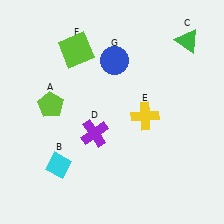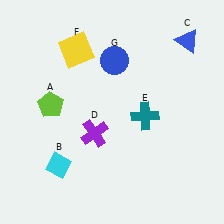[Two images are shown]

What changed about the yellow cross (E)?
In Image 1, E is yellow. In Image 2, it changed to teal.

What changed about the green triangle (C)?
In Image 1, C is green. In Image 2, it changed to blue.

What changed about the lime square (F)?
In Image 1, F is lime. In Image 2, it changed to yellow.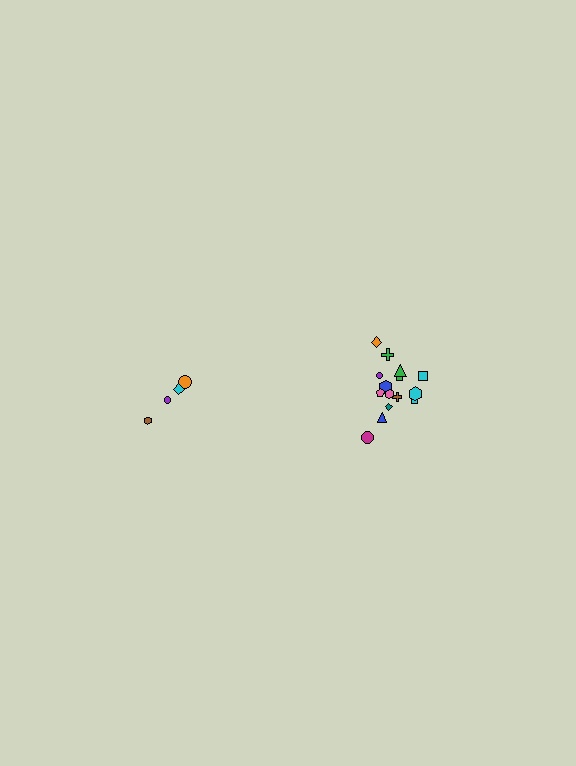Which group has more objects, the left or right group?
The right group.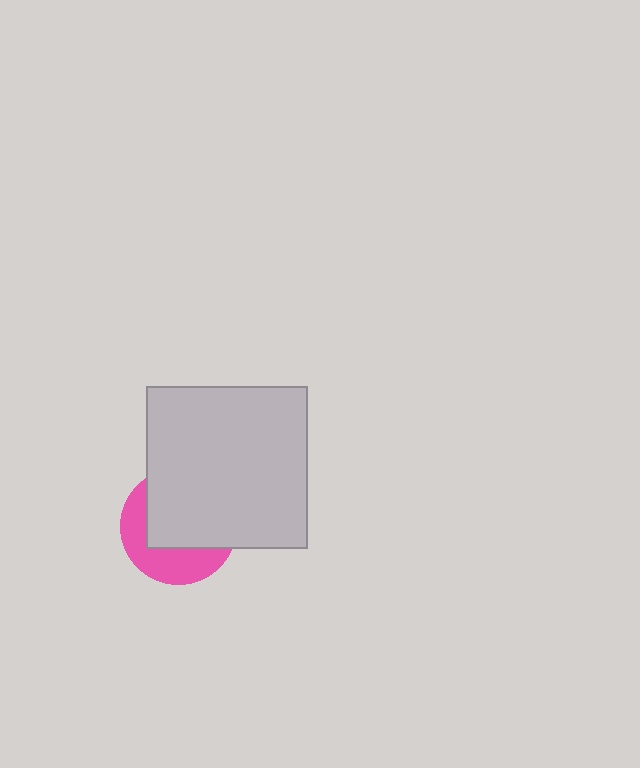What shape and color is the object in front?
The object in front is a light gray square.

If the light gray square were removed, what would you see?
You would see the complete pink circle.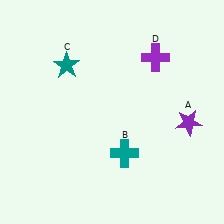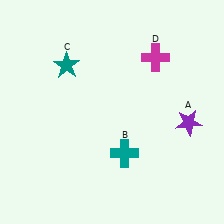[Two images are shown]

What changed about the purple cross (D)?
In Image 1, D is purple. In Image 2, it changed to magenta.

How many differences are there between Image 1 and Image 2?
There is 1 difference between the two images.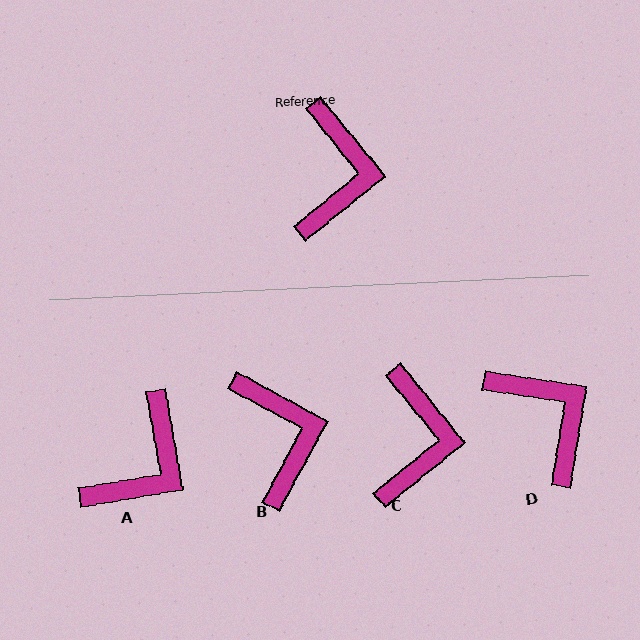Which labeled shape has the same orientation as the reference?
C.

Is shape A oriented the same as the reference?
No, it is off by about 29 degrees.